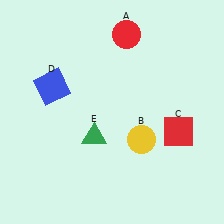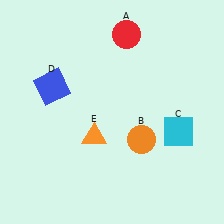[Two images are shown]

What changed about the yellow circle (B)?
In Image 1, B is yellow. In Image 2, it changed to orange.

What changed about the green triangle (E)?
In Image 1, E is green. In Image 2, it changed to orange.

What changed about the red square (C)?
In Image 1, C is red. In Image 2, it changed to cyan.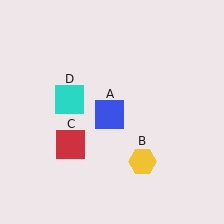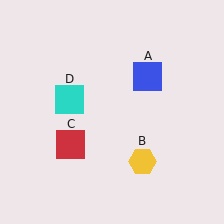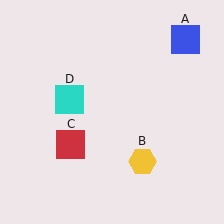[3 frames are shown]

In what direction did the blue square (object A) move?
The blue square (object A) moved up and to the right.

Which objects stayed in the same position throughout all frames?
Yellow hexagon (object B) and red square (object C) and cyan square (object D) remained stationary.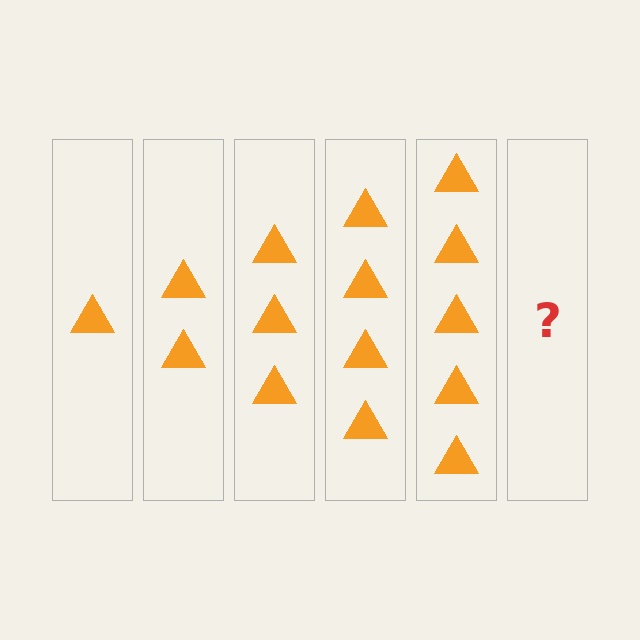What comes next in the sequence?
The next element should be 6 triangles.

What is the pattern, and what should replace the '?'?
The pattern is that each step adds one more triangle. The '?' should be 6 triangles.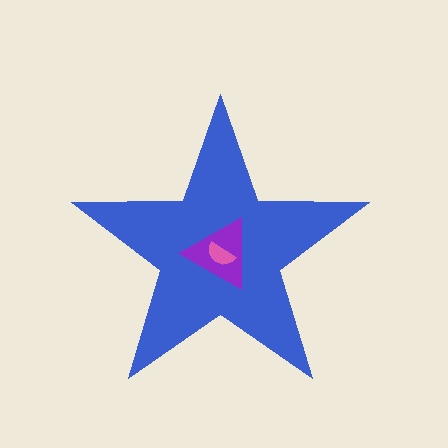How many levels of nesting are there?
3.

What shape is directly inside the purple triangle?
The pink semicircle.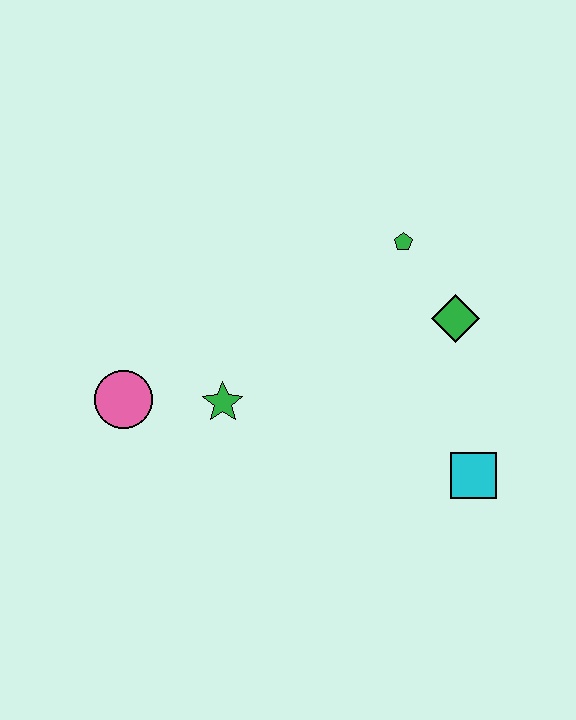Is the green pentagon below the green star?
No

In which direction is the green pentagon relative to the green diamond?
The green pentagon is above the green diamond.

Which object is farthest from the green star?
The cyan square is farthest from the green star.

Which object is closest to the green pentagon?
The green diamond is closest to the green pentagon.